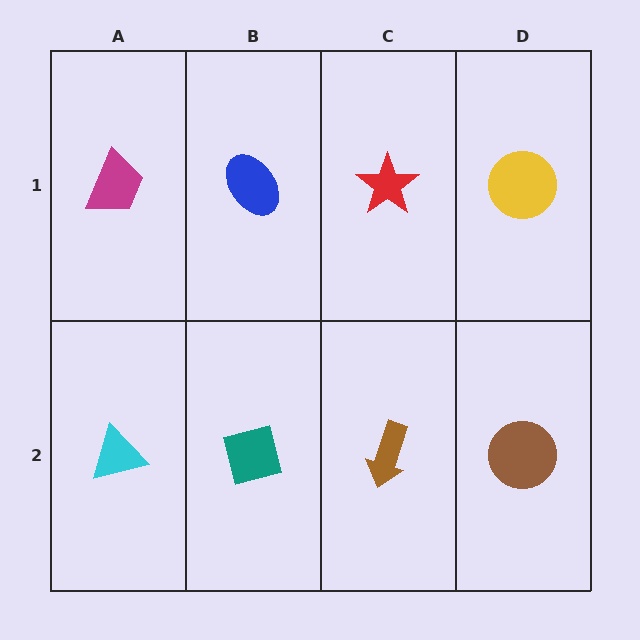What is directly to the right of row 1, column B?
A red star.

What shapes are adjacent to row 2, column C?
A red star (row 1, column C), a teal square (row 2, column B), a brown circle (row 2, column D).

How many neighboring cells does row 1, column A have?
2.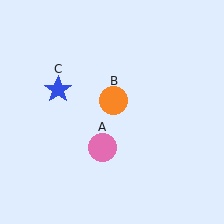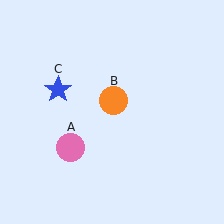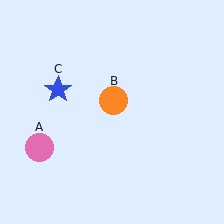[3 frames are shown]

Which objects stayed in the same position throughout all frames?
Orange circle (object B) and blue star (object C) remained stationary.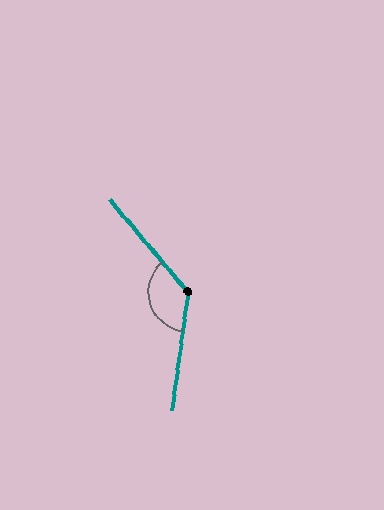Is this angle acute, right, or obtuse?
It is obtuse.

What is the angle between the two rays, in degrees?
Approximately 132 degrees.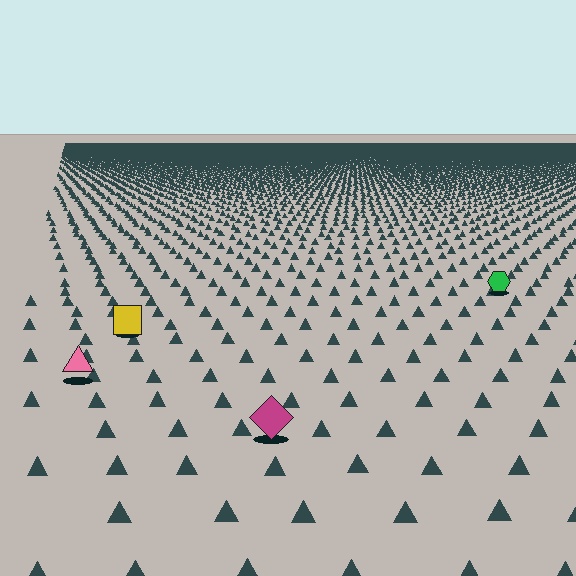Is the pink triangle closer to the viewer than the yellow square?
Yes. The pink triangle is closer — you can tell from the texture gradient: the ground texture is coarser near it.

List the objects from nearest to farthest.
From nearest to farthest: the magenta diamond, the pink triangle, the yellow square, the green hexagon.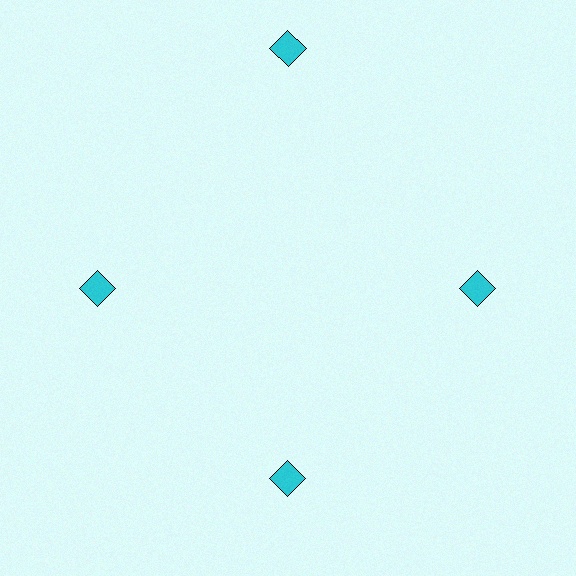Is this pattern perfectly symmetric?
No. The 4 cyan diamonds are arranged in a ring, but one element near the 12 o'clock position is pushed outward from the center, breaking the 4-fold rotational symmetry.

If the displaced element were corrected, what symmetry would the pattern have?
It would have 4-fold rotational symmetry — the pattern would map onto itself every 90 degrees.